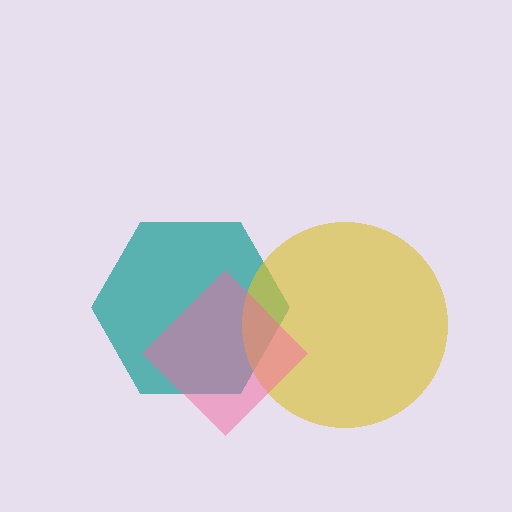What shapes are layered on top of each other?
The layered shapes are: a teal hexagon, a yellow circle, a pink diamond.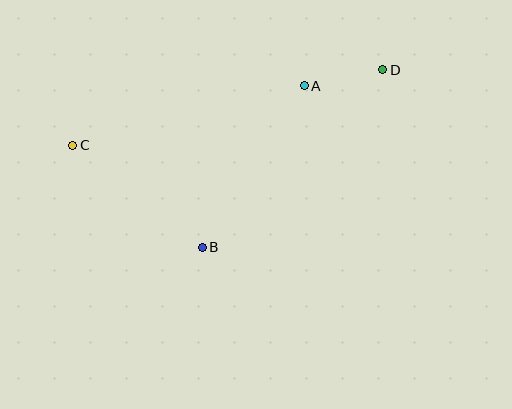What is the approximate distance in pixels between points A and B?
The distance between A and B is approximately 191 pixels.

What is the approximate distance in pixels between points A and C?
The distance between A and C is approximately 239 pixels.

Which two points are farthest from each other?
Points C and D are farthest from each other.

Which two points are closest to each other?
Points A and D are closest to each other.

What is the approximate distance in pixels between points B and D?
The distance between B and D is approximately 253 pixels.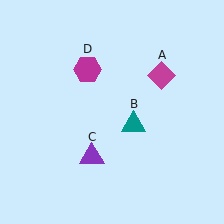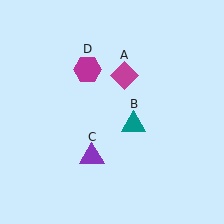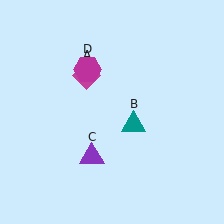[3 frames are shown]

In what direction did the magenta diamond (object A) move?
The magenta diamond (object A) moved left.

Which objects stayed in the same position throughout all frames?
Teal triangle (object B) and purple triangle (object C) and magenta hexagon (object D) remained stationary.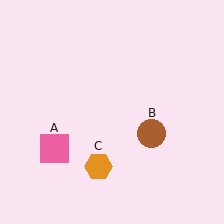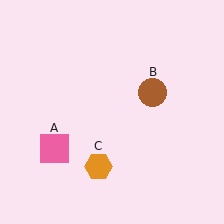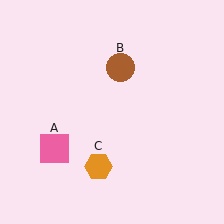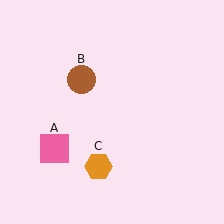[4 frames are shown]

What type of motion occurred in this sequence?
The brown circle (object B) rotated counterclockwise around the center of the scene.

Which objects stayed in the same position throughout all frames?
Pink square (object A) and orange hexagon (object C) remained stationary.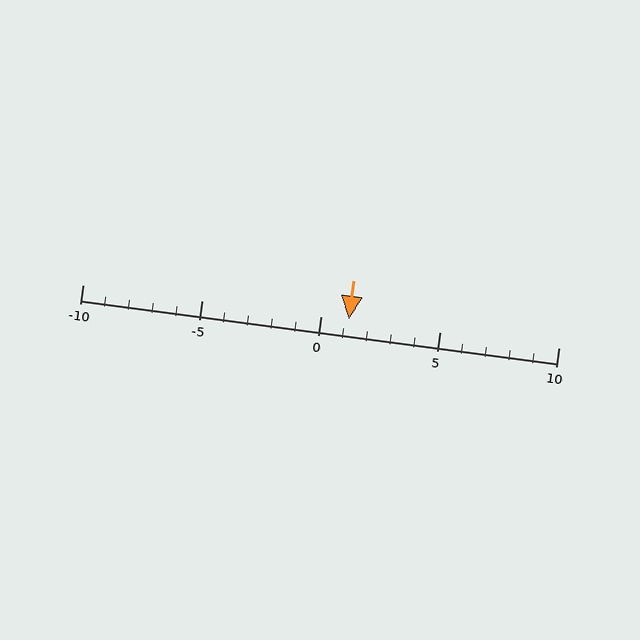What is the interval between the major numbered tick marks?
The major tick marks are spaced 5 units apart.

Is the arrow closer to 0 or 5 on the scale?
The arrow is closer to 0.